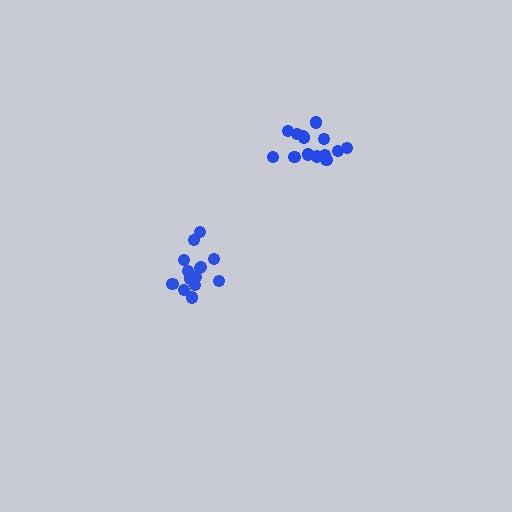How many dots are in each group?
Group 1: 14 dots, Group 2: 16 dots (30 total).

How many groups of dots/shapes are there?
There are 2 groups.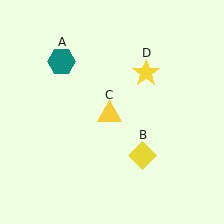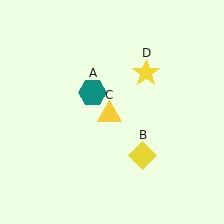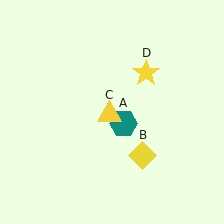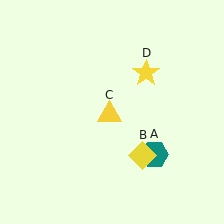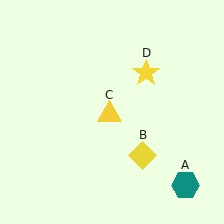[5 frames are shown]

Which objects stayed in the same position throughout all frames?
Yellow diamond (object B) and yellow triangle (object C) and yellow star (object D) remained stationary.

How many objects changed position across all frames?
1 object changed position: teal hexagon (object A).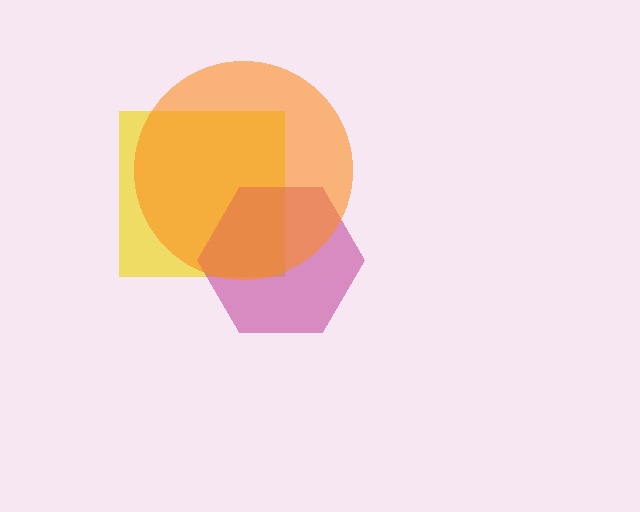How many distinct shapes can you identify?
There are 3 distinct shapes: a yellow square, a magenta hexagon, an orange circle.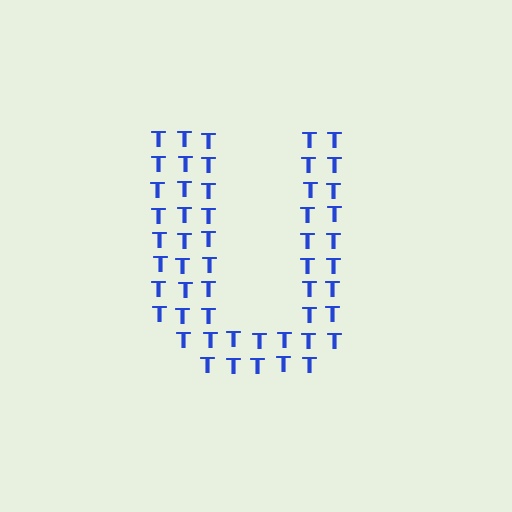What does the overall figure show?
The overall figure shows the letter U.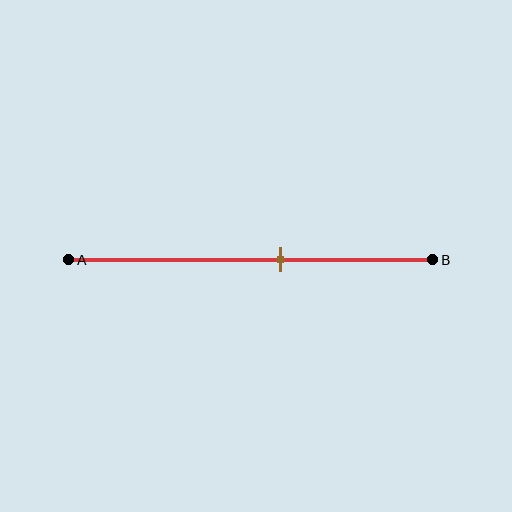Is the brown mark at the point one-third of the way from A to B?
No, the mark is at about 60% from A, not at the 33% one-third point.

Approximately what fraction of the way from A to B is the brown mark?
The brown mark is approximately 60% of the way from A to B.